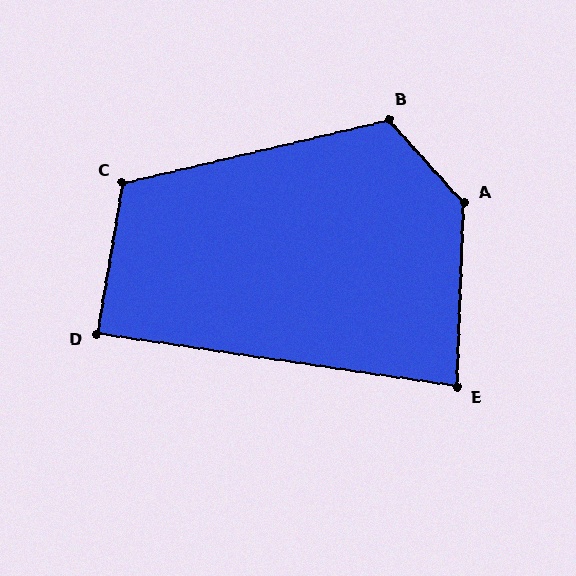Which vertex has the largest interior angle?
A, at approximately 135 degrees.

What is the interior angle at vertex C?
Approximately 113 degrees (obtuse).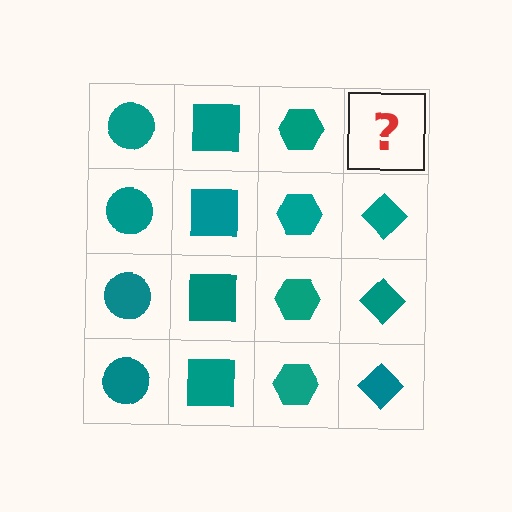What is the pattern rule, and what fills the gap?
The rule is that each column has a consistent shape. The gap should be filled with a teal diamond.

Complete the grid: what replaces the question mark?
The question mark should be replaced with a teal diamond.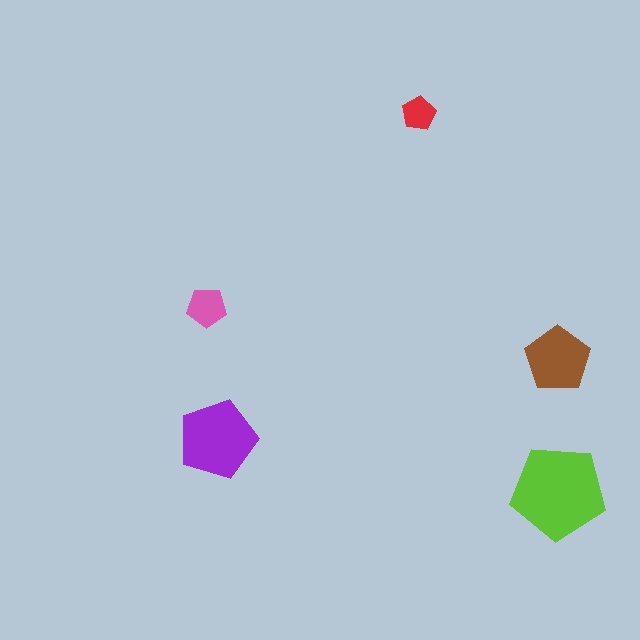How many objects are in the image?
There are 5 objects in the image.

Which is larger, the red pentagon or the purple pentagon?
The purple one.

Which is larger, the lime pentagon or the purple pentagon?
The lime one.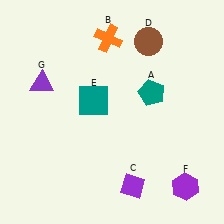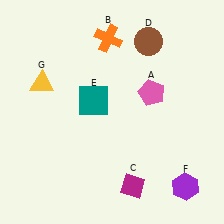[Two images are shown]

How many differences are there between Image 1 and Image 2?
There are 3 differences between the two images.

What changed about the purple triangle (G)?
In Image 1, G is purple. In Image 2, it changed to yellow.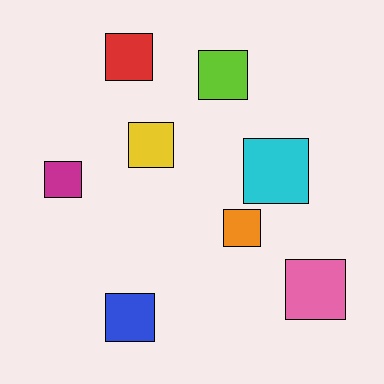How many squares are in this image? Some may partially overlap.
There are 8 squares.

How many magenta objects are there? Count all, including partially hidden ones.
There is 1 magenta object.